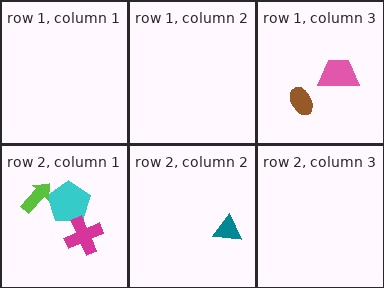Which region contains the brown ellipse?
The row 1, column 3 region.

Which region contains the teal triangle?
The row 2, column 2 region.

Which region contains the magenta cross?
The row 2, column 1 region.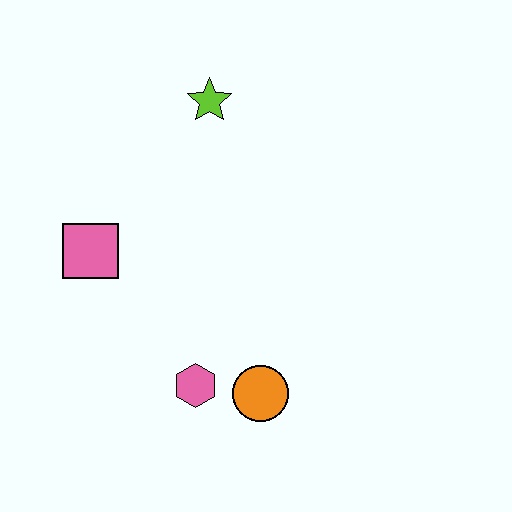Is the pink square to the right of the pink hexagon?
No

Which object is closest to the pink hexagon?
The orange circle is closest to the pink hexagon.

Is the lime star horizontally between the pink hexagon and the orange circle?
Yes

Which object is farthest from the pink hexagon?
The lime star is farthest from the pink hexagon.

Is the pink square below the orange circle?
No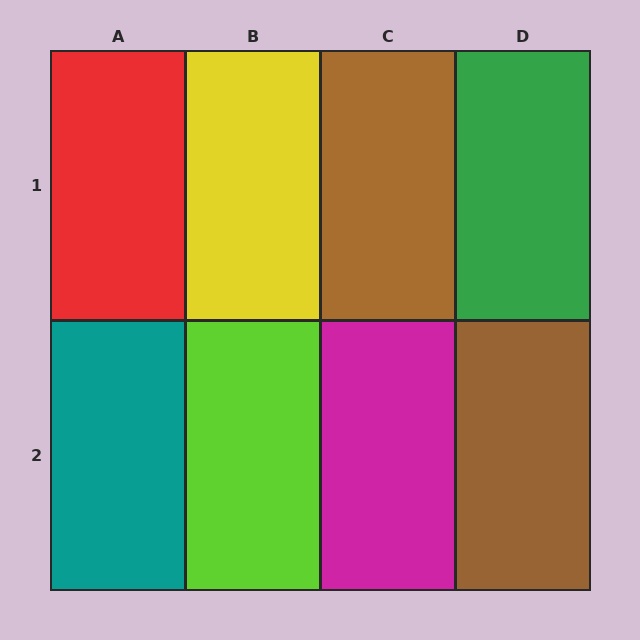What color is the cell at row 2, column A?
Teal.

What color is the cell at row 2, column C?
Magenta.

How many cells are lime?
1 cell is lime.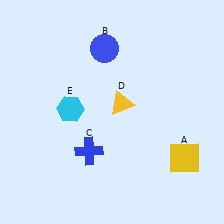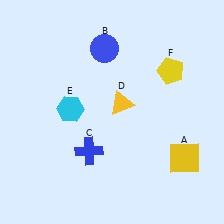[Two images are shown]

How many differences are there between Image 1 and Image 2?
There is 1 difference between the two images.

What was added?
A yellow pentagon (F) was added in Image 2.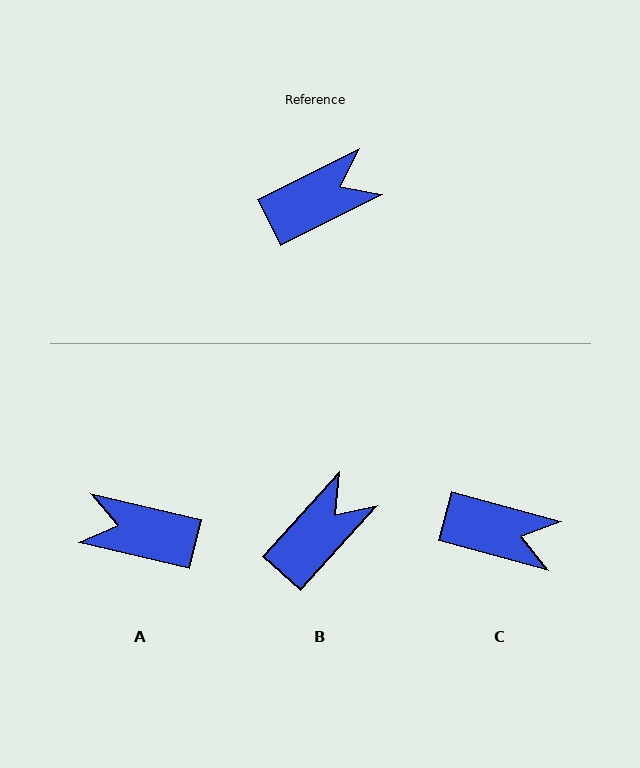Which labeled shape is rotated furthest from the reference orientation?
A, about 140 degrees away.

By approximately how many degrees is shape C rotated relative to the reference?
Approximately 42 degrees clockwise.